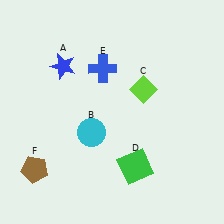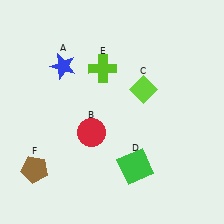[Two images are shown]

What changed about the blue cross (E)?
In Image 1, E is blue. In Image 2, it changed to lime.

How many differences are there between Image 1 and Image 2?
There are 2 differences between the two images.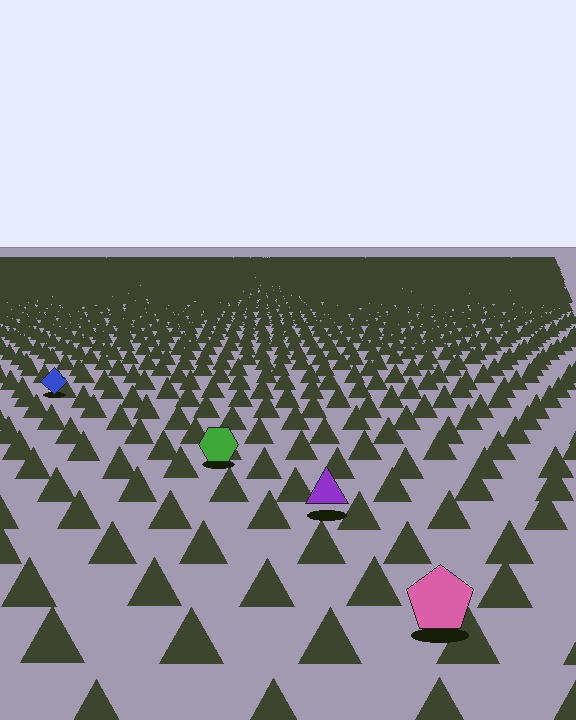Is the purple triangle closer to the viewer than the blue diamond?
Yes. The purple triangle is closer — you can tell from the texture gradient: the ground texture is coarser near it.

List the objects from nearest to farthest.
From nearest to farthest: the pink pentagon, the purple triangle, the green hexagon, the blue diamond.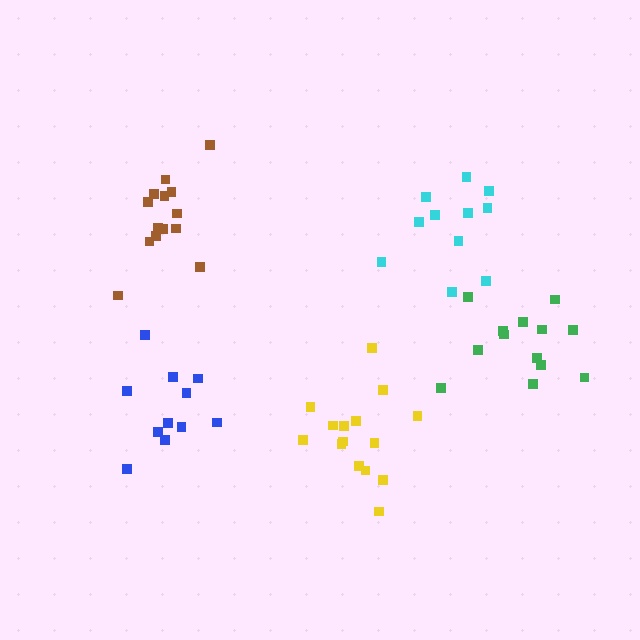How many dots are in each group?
Group 1: 11 dots, Group 2: 15 dots, Group 3: 11 dots, Group 4: 13 dots, Group 5: 14 dots (64 total).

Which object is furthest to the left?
The blue cluster is leftmost.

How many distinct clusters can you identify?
There are 5 distinct clusters.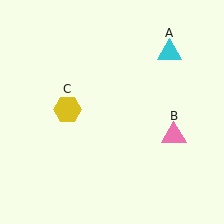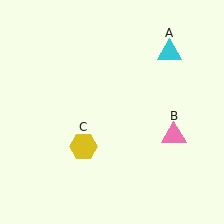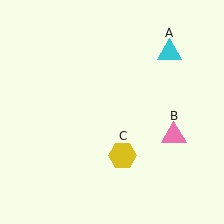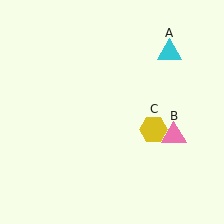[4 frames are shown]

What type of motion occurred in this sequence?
The yellow hexagon (object C) rotated counterclockwise around the center of the scene.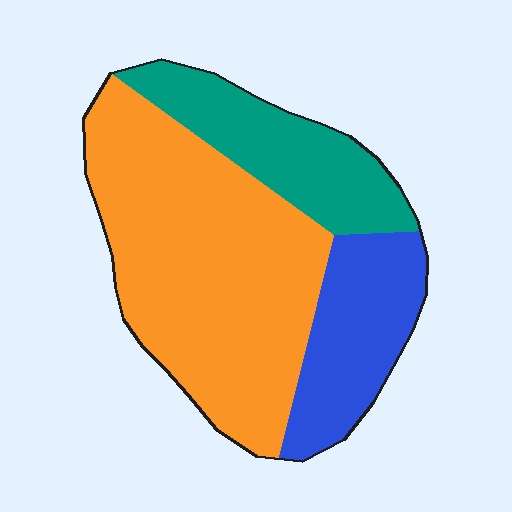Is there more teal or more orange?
Orange.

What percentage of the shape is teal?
Teal covers about 20% of the shape.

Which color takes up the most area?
Orange, at roughly 55%.